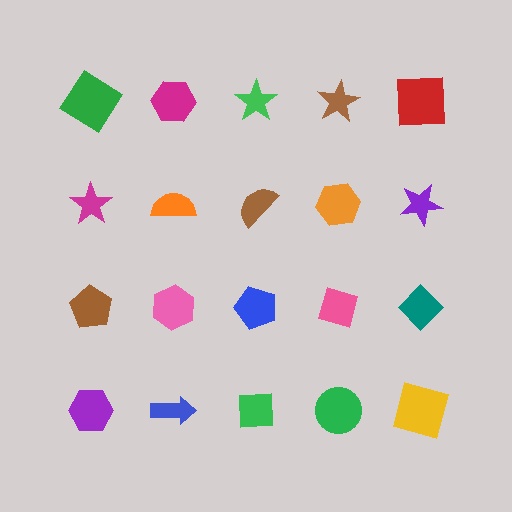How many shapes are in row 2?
5 shapes.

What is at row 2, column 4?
An orange hexagon.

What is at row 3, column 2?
A pink hexagon.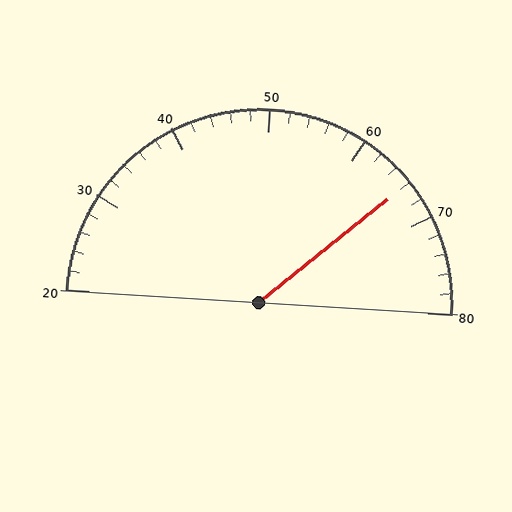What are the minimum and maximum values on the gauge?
The gauge ranges from 20 to 80.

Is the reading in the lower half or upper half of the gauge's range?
The reading is in the upper half of the range (20 to 80).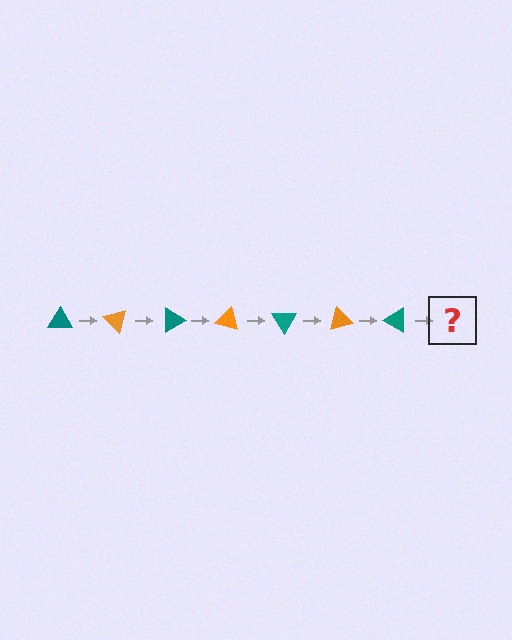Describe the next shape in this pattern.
It should be an orange triangle, rotated 315 degrees from the start.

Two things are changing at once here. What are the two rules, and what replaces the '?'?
The two rules are that it rotates 45 degrees each step and the color cycles through teal and orange. The '?' should be an orange triangle, rotated 315 degrees from the start.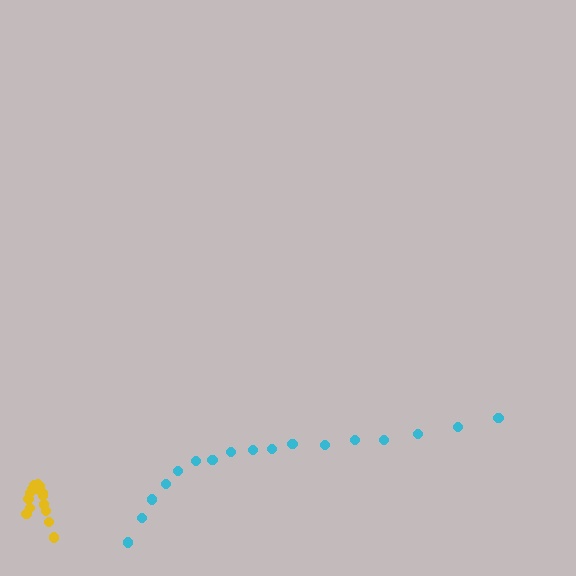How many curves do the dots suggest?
There are 2 distinct paths.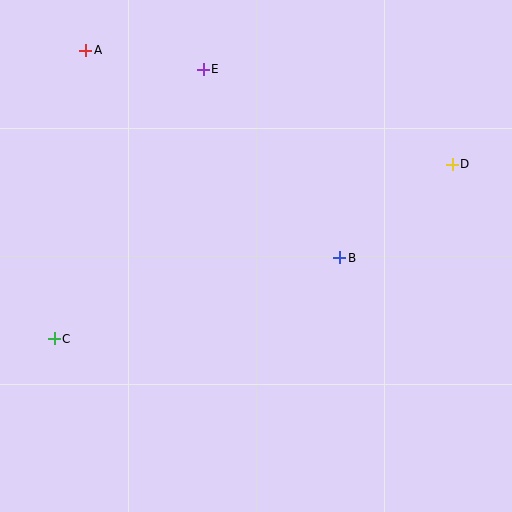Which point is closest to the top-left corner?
Point A is closest to the top-left corner.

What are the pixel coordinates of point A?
Point A is at (86, 50).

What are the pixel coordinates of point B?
Point B is at (340, 258).